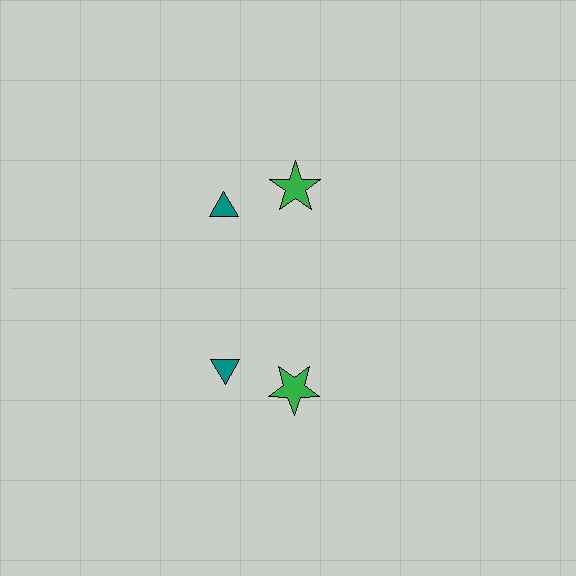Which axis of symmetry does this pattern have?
The pattern has a horizontal axis of symmetry running through the center of the image.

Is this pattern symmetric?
Yes, this pattern has bilateral (reflection) symmetry.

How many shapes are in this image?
There are 4 shapes in this image.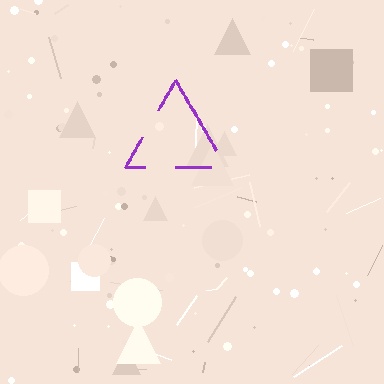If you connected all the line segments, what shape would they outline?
They would outline a triangle.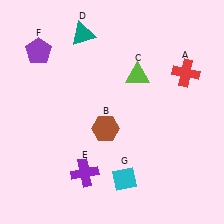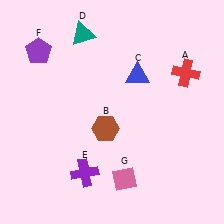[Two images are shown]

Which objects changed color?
C changed from lime to blue. G changed from cyan to pink.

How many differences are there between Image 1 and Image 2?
There are 2 differences between the two images.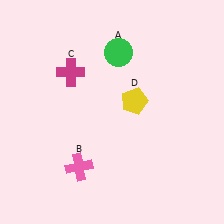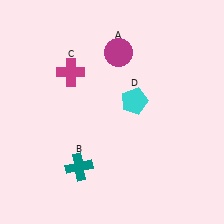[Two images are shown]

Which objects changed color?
A changed from green to magenta. B changed from pink to teal. D changed from yellow to cyan.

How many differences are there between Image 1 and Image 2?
There are 3 differences between the two images.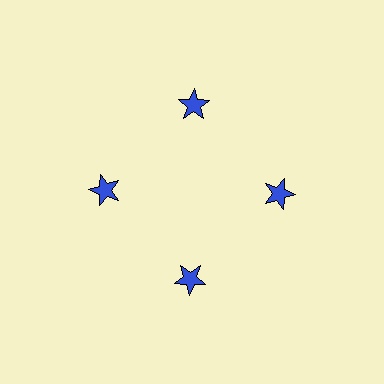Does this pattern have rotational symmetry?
Yes, this pattern has 4-fold rotational symmetry. It looks the same after rotating 90 degrees around the center.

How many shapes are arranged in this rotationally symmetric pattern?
There are 4 shapes, arranged in 4 groups of 1.